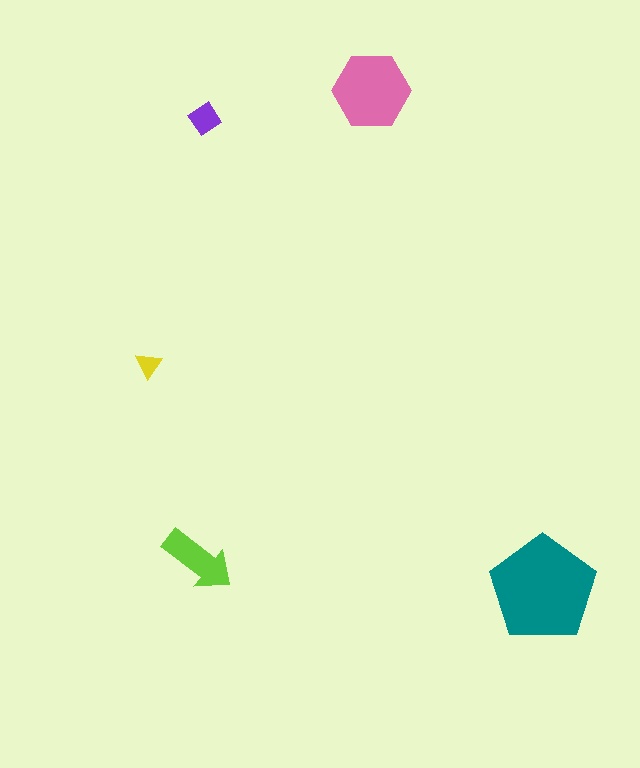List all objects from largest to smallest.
The teal pentagon, the pink hexagon, the lime arrow, the purple diamond, the yellow triangle.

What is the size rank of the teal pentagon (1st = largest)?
1st.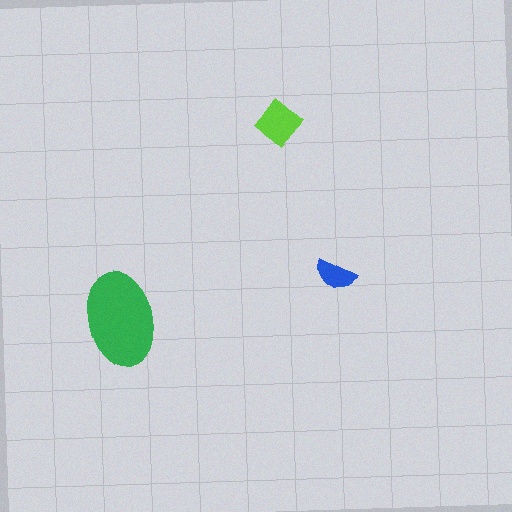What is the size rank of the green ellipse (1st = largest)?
1st.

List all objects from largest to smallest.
The green ellipse, the lime diamond, the blue semicircle.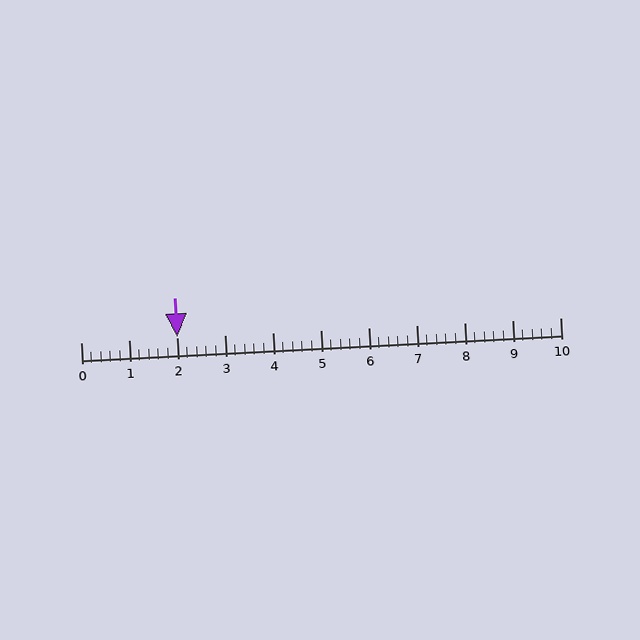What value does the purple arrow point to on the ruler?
The purple arrow points to approximately 2.0.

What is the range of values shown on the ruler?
The ruler shows values from 0 to 10.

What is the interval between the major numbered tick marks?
The major tick marks are spaced 1 units apart.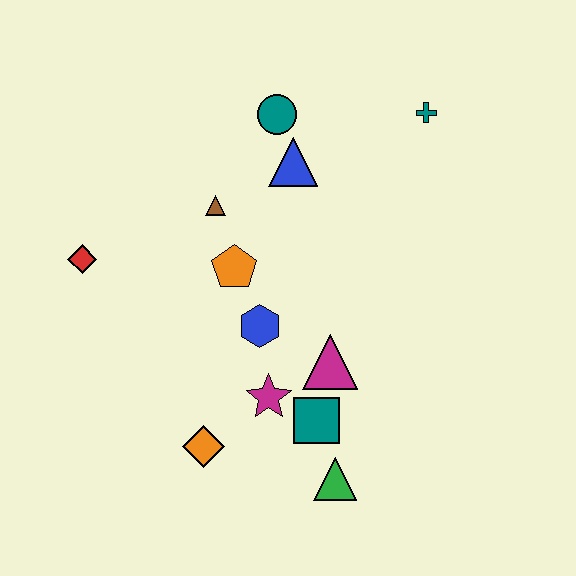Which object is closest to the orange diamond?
The magenta star is closest to the orange diamond.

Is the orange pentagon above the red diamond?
No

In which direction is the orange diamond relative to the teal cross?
The orange diamond is below the teal cross.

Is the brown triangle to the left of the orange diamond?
No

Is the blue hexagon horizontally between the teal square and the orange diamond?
Yes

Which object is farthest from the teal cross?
The orange diamond is farthest from the teal cross.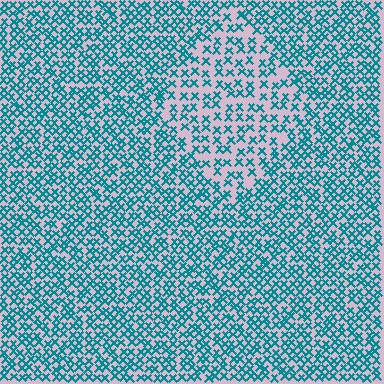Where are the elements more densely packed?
The elements are more densely packed outside the diamond boundary.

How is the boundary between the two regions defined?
The boundary is defined by a change in element density (approximately 1.7x ratio). All elements are the same color, size, and shape.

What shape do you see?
I see a diamond.